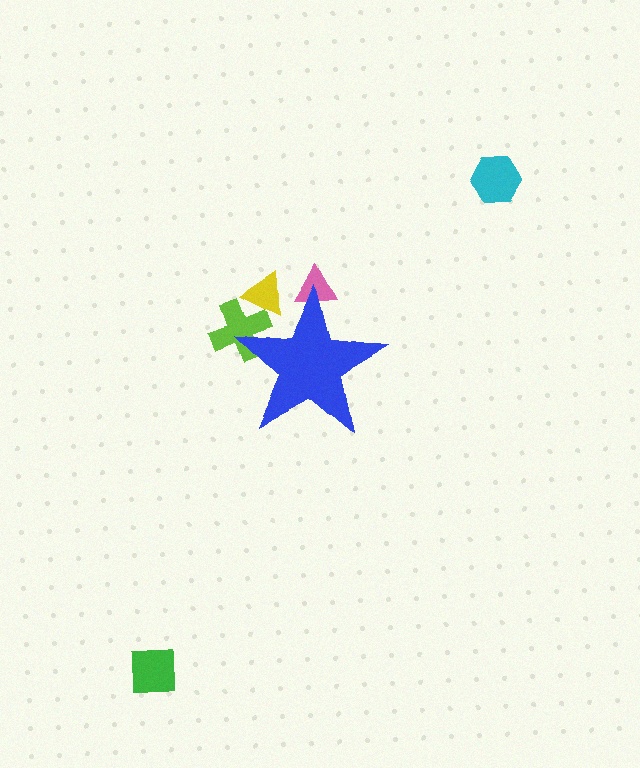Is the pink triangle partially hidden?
Yes, the pink triangle is partially hidden behind the blue star.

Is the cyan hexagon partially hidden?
No, the cyan hexagon is fully visible.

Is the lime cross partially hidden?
Yes, the lime cross is partially hidden behind the blue star.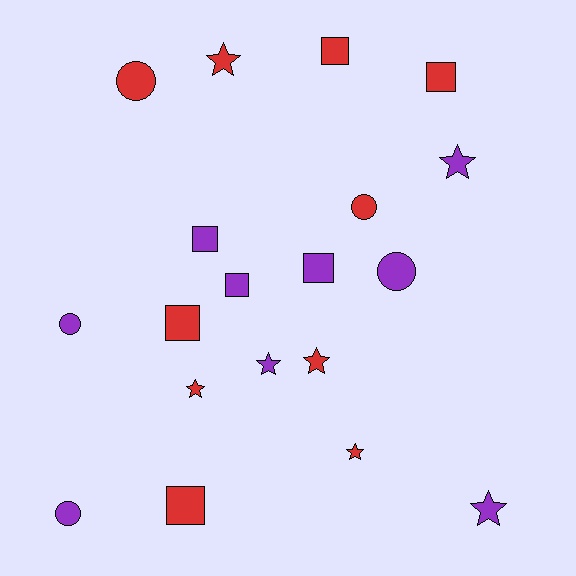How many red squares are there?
There are 4 red squares.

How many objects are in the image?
There are 19 objects.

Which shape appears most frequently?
Square, with 7 objects.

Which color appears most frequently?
Red, with 10 objects.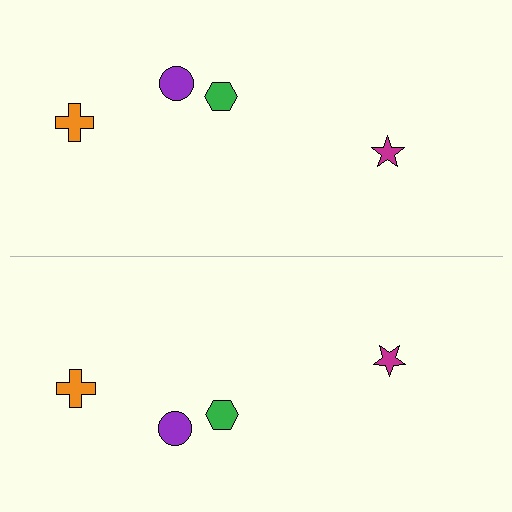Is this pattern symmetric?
Yes, this pattern has bilateral (reflection) symmetry.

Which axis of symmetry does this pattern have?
The pattern has a horizontal axis of symmetry running through the center of the image.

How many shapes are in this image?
There are 8 shapes in this image.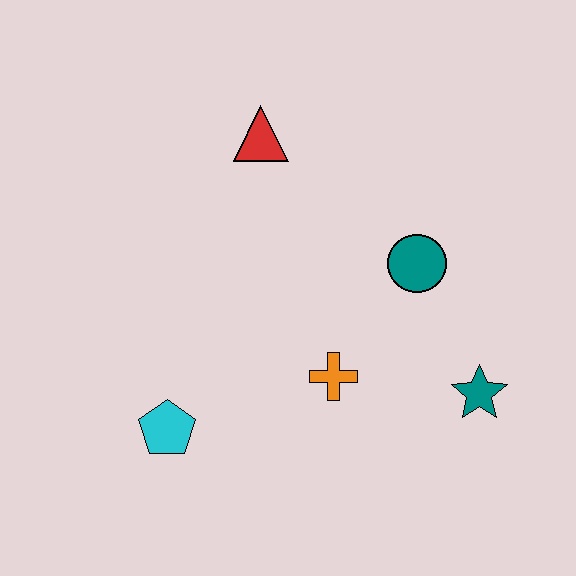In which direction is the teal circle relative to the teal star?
The teal circle is above the teal star.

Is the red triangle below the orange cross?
No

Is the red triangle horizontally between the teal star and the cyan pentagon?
Yes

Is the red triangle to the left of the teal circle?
Yes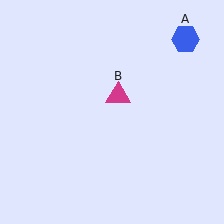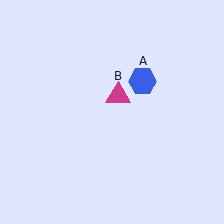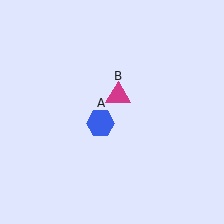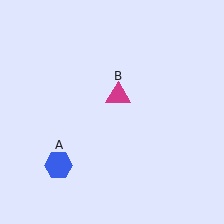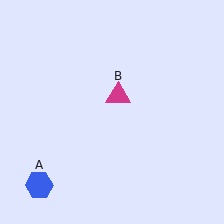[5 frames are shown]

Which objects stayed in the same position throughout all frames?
Magenta triangle (object B) remained stationary.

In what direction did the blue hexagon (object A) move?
The blue hexagon (object A) moved down and to the left.